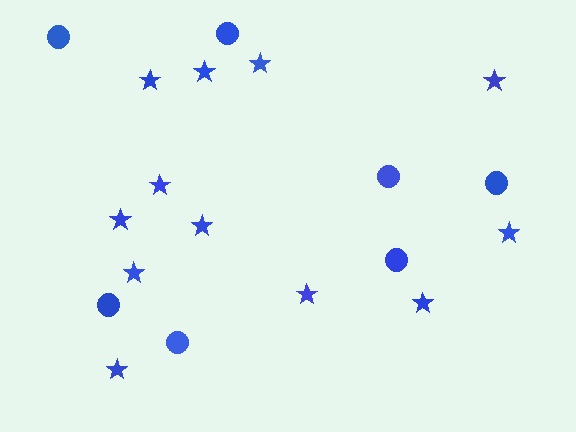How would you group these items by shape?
There are 2 groups: one group of stars (12) and one group of circles (7).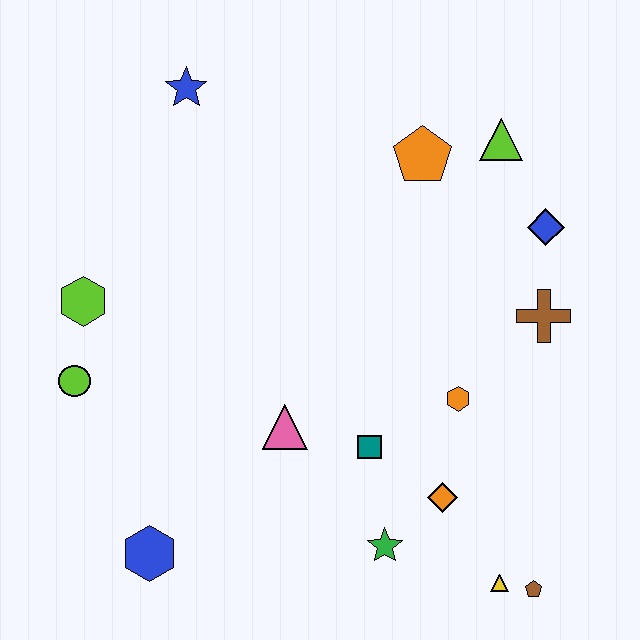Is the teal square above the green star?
Yes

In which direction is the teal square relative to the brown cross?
The teal square is to the left of the brown cross.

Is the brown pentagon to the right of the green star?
Yes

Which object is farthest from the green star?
The blue star is farthest from the green star.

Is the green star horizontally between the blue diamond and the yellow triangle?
No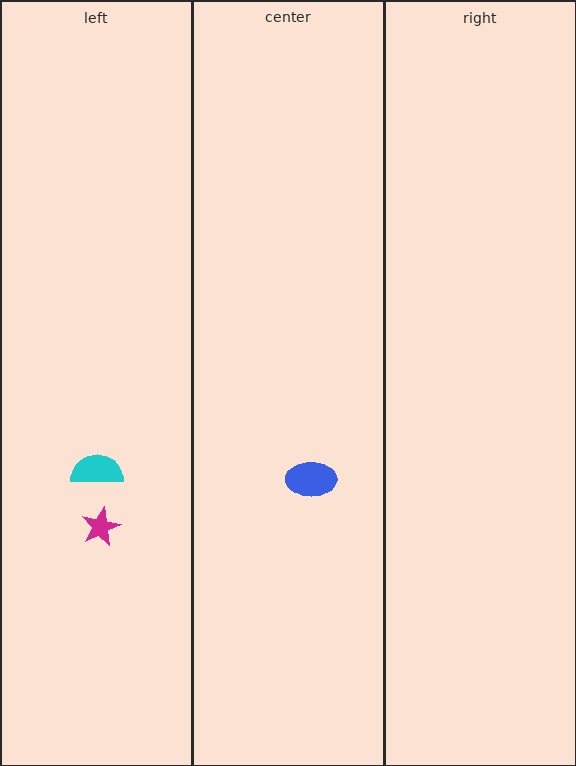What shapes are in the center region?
The blue ellipse.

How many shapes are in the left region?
2.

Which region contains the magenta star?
The left region.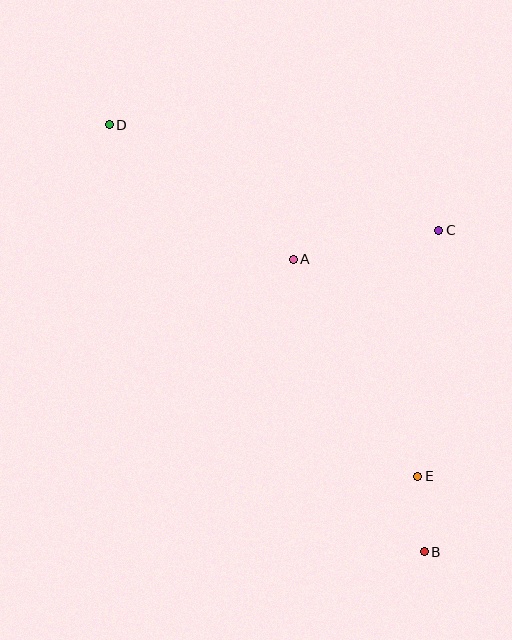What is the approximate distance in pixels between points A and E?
The distance between A and E is approximately 250 pixels.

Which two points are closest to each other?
Points B and E are closest to each other.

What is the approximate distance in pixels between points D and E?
The distance between D and E is approximately 468 pixels.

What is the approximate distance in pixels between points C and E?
The distance between C and E is approximately 247 pixels.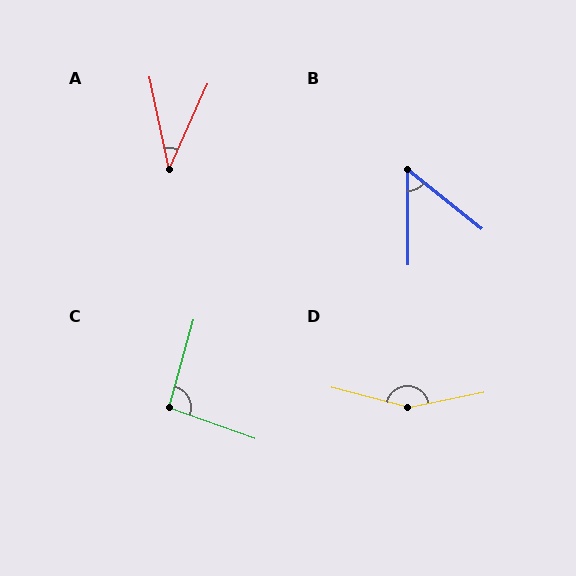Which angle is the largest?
D, at approximately 154 degrees.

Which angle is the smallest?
A, at approximately 36 degrees.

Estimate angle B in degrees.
Approximately 51 degrees.